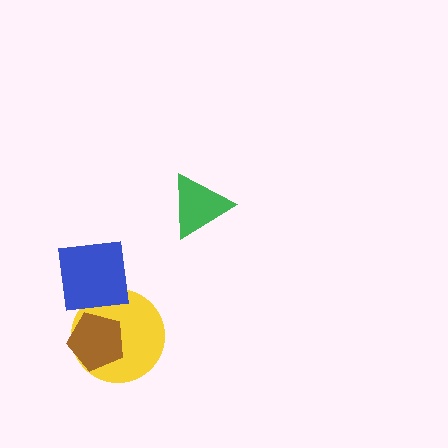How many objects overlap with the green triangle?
0 objects overlap with the green triangle.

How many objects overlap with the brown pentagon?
2 objects overlap with the brown pentagon.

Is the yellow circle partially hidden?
Yes, it is partially covered by another shape.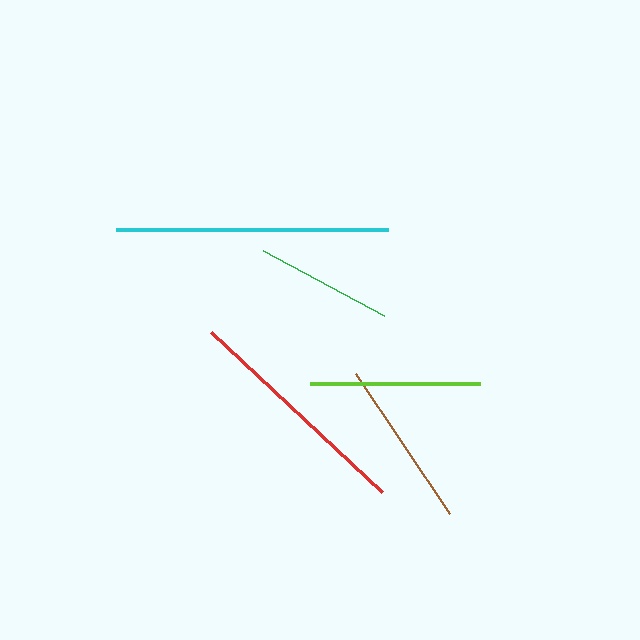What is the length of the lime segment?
The lime segment is approximately 170 pixels long.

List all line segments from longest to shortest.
From longest to shortest: cyan, red, lime, brown, green.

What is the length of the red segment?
The red segment is approximately 234 pixels long.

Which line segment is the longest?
The cyan line is the longest at approximately 272 pixels.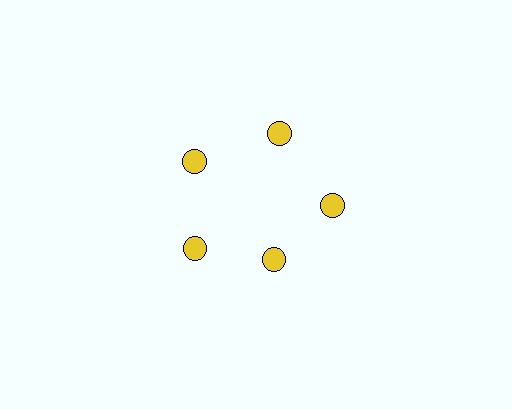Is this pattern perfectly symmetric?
No. The 5 yellow circles are arranged in a ring, but one element near the 5 o'clock position is pulled inward toward the center, breaking the 5-fold rotational symmetry.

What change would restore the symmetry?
The symmetry would be restored by moving it outward, back onto the ring so that all 5 circles sit at equal angles and equal distance from the center.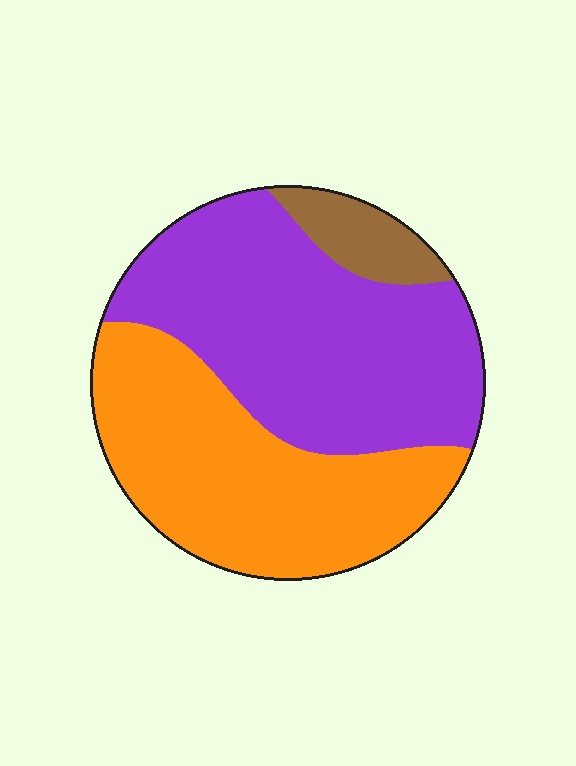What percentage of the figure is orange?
Orange takes up about two fifths (2/5) of the figure.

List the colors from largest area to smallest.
From largest to smallest: purple, orange, brown.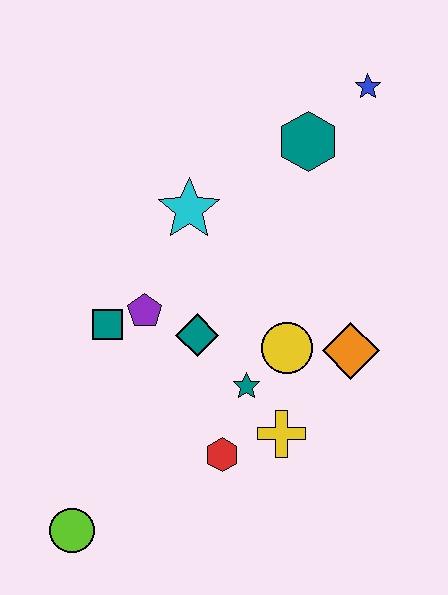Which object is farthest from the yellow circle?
The lime circle is farthest from the yellow circle.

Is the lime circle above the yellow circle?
No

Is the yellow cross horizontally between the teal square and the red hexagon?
No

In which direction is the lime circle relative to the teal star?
The lime circle is to the left of the teal star.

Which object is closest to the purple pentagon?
The teal square is closest to the purple pentagon.